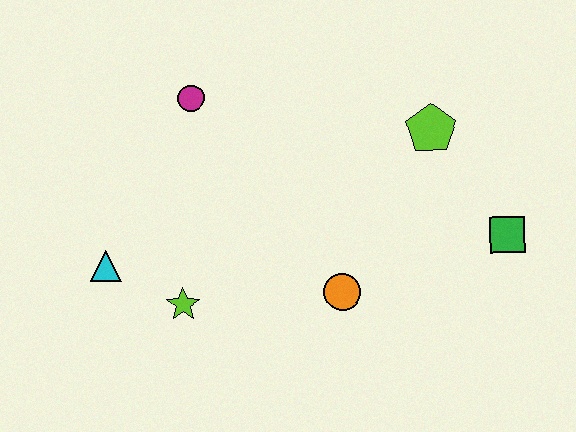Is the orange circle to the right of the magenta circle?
Yes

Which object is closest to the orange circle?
The lime star is closest to the orange circle.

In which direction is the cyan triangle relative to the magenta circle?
The cyan triangle is below the magenta circle.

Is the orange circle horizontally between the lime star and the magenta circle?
No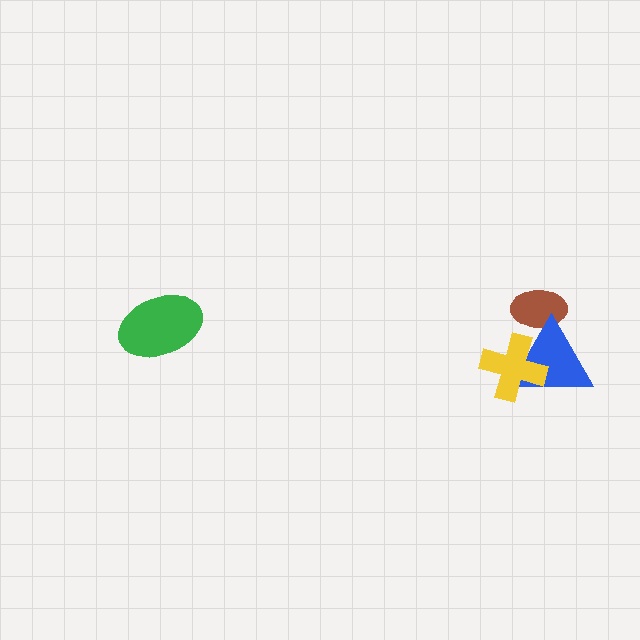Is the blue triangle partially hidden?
Yes, it is partially covered by another shape.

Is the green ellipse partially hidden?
No, no other shape covers it.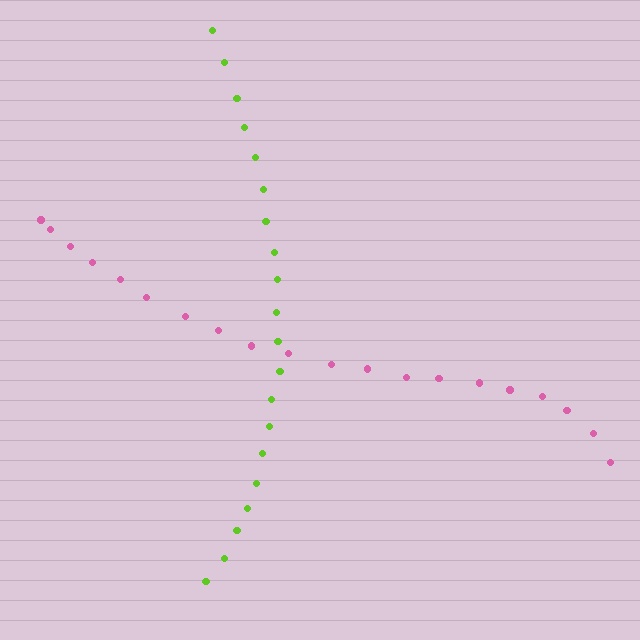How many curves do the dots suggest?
There are 2 distinct paths.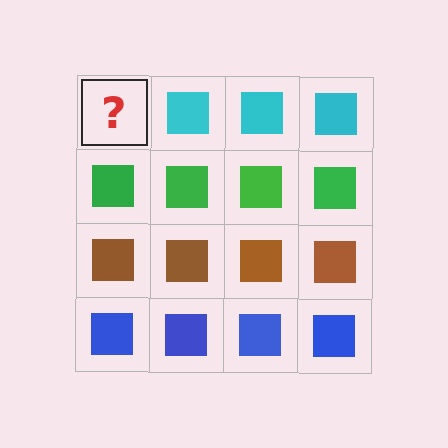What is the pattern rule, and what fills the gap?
The rule is that each row has a consistent color. The gap should be filled with a cyan square.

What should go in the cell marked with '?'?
The missing cell should contain a cyan square.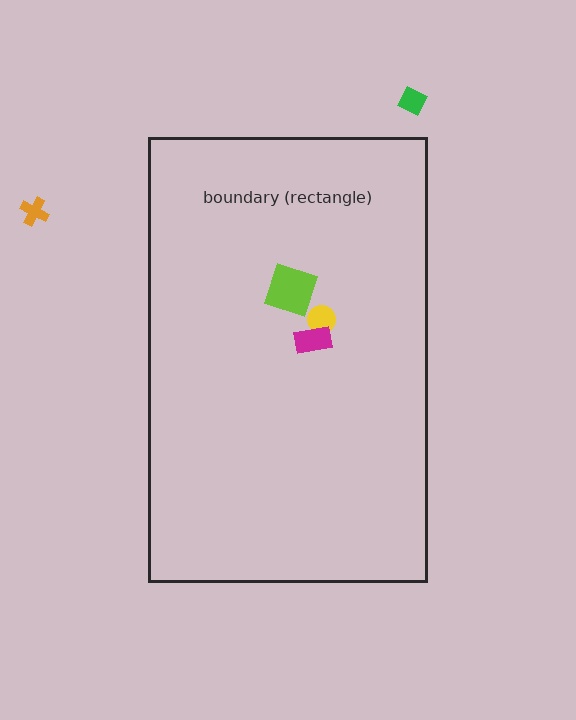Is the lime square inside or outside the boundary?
Inside.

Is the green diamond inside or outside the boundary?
Outside.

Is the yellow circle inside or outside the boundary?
Inside.